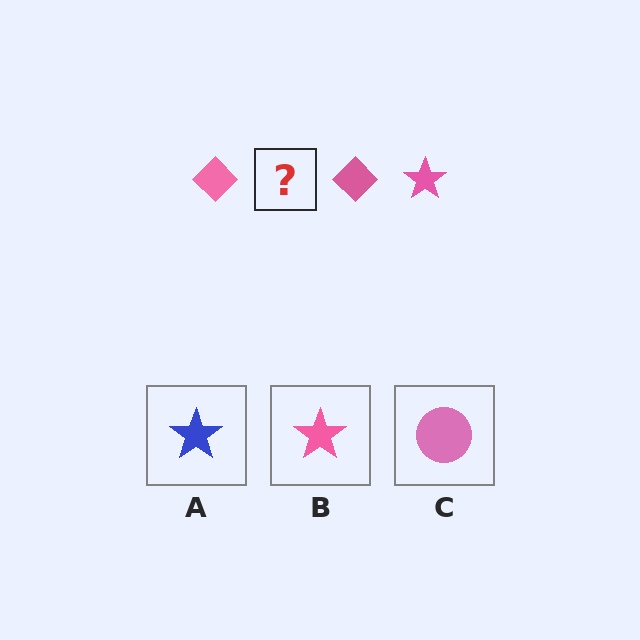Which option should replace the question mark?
Option B.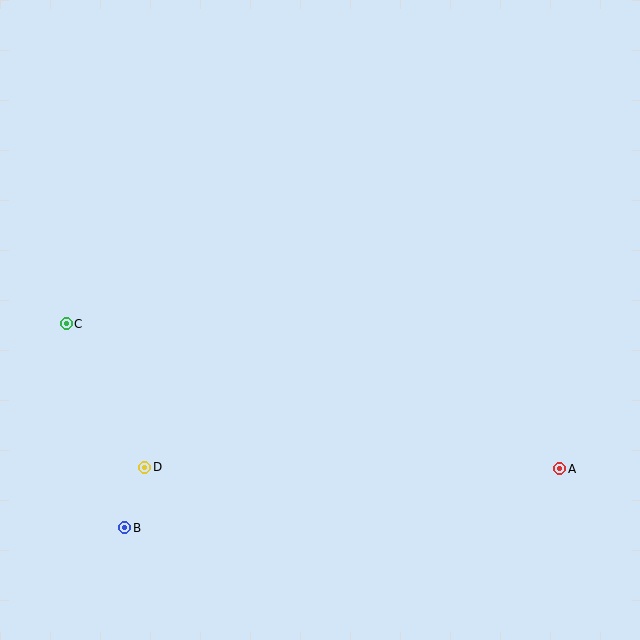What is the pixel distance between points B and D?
The distance between B and D is 64 pixels.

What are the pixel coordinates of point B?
Point B is at (125, 528).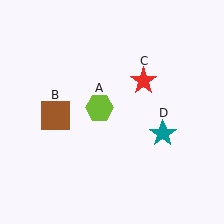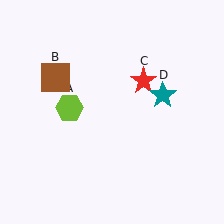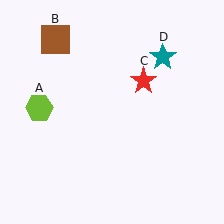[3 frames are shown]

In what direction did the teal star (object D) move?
The teal star (object D) moved up.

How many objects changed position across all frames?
3 objects changed position: lime hexagon (object A), brown square (object B), teal star (object D).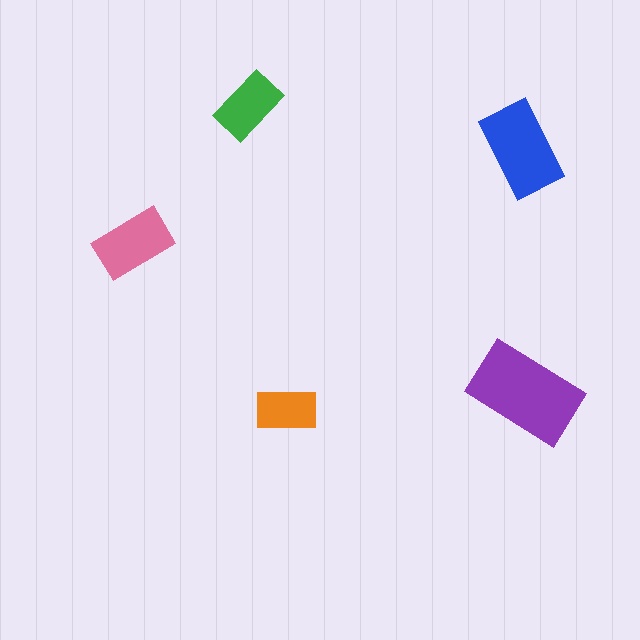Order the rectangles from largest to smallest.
the purple one, the blue one, the pink one, the green one, the orange one.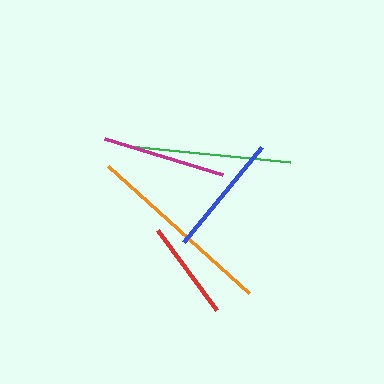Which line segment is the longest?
The orange line is the longest at approximately 190 pixels.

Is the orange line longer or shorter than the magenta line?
The orange line is longer than the magenta line.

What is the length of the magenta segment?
The magenta segment is approximately 123 pixels long.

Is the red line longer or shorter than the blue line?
The blue line is longer than the red line.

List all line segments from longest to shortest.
From longest to shortest: orange, green, magenta, blue, red.